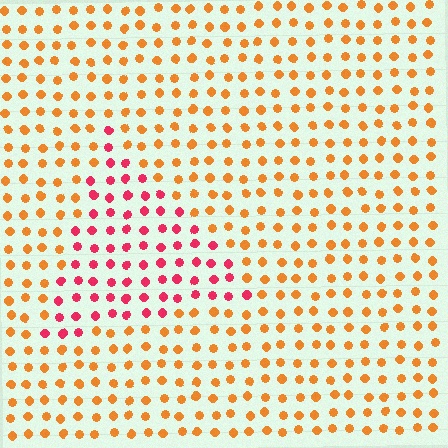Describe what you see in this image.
The image is filled with small orange elements in a uniform arrangement. A triangle-shaped region is visible where the elements are tinted to a slightly different hue, forming a subtle color boundary.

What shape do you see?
I see a triangle.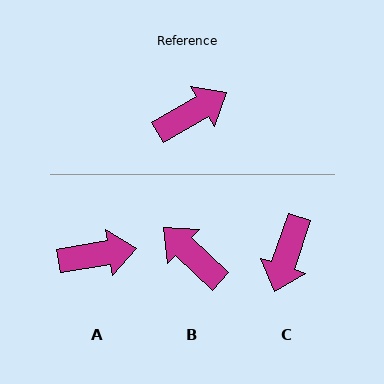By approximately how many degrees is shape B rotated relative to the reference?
Approximately 107 degrees counter-clockwise.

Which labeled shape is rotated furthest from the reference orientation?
C, about 139 degrees away.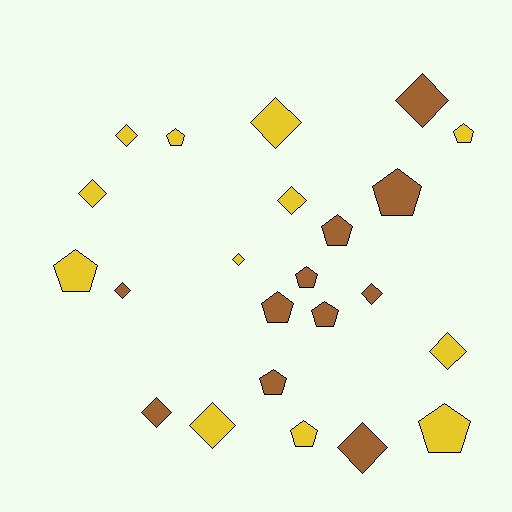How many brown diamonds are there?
There are 5 brown diamonds.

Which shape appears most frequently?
Diamond, with 12 objects.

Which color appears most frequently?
Yellow, with 12 objects.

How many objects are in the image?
There are 23 objects.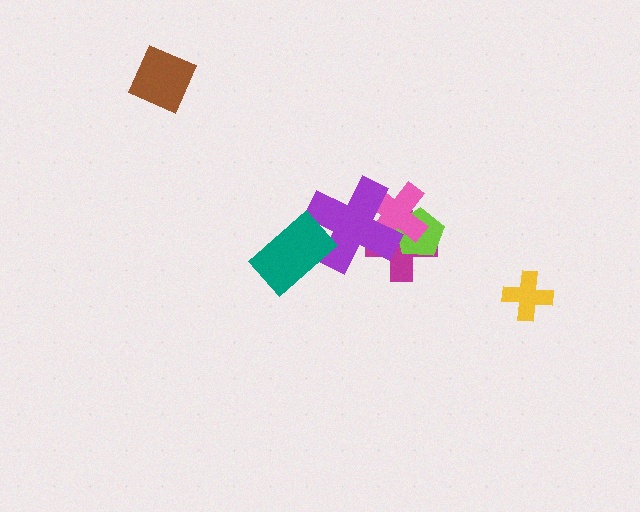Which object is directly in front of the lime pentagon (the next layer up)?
The pink cross is directly in front of the lime pentagon.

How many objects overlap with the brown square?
0 objects overlap with the brown square.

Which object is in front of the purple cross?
The teal rectangle is in front of the purple cross.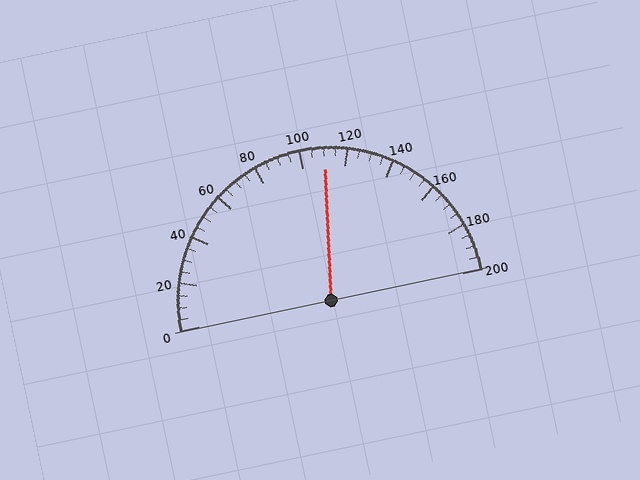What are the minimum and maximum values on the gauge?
The gauge ranges from 0 to 200.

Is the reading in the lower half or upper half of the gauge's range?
The reading is in the upper half of the range (0 to 200).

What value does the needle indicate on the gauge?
The needle indicates approximately 110.